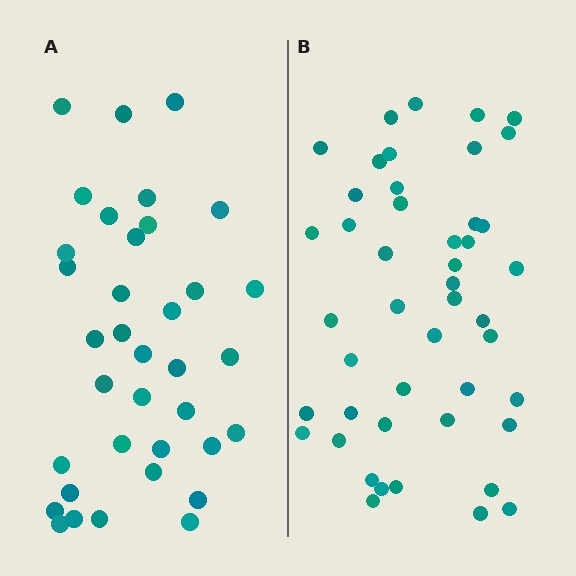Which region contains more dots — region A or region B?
Region B (the right region) has more dots.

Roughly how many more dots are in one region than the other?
Region B has roughly 10 or so more dots than region A.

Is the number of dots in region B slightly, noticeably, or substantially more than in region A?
Region B has noticeably more, but not dramatically so. The ratio is roughly 1.3 to 1.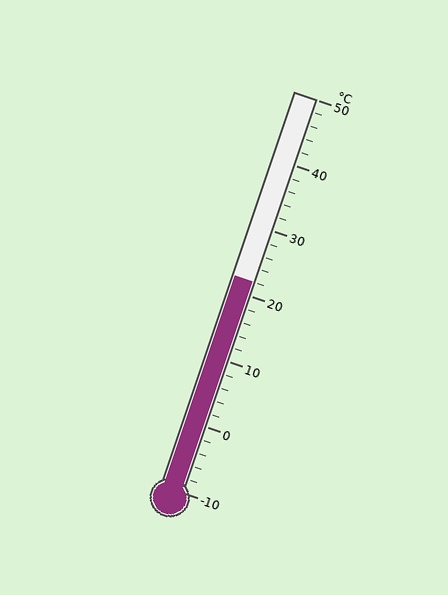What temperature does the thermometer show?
The thermometer shows approximately 22°C.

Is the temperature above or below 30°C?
The temperature is below 30°C.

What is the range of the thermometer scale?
The thermometer scale ranges from -10°C to 50°C.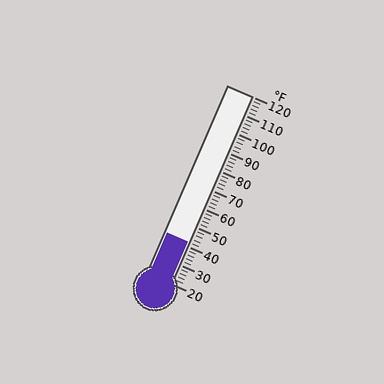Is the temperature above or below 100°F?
The temperature is below 100°F.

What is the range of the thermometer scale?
The thermometer scale ranges from 20°F to 120°F.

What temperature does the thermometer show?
The thermometer shows approximately 42°F.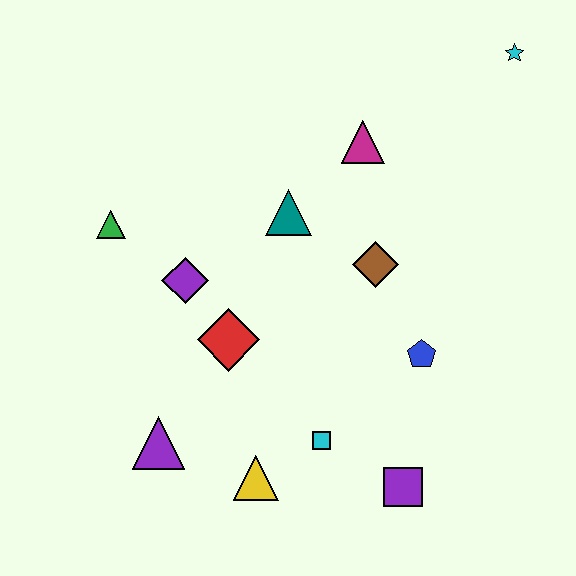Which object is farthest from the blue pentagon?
The green triangle is farthest from the blue pentagon.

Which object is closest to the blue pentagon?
The brown diamond is closest to the blue pentagon.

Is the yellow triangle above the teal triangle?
No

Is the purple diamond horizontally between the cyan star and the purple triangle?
Yes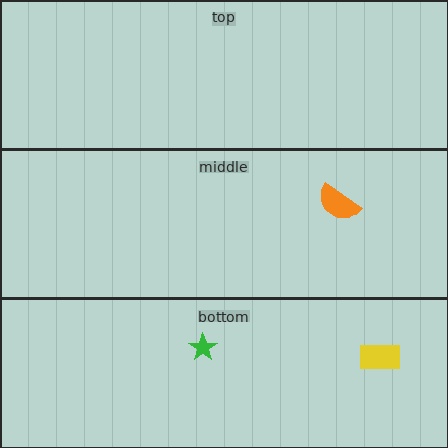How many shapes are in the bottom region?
2.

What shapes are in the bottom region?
The green star, the yellow rectangle.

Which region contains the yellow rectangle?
The bottom region.